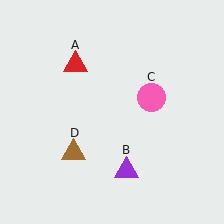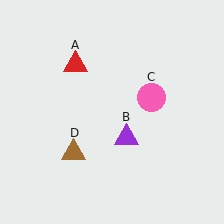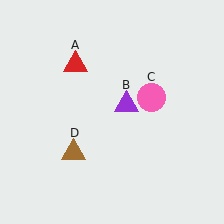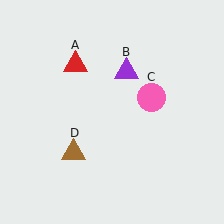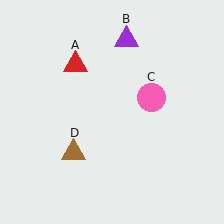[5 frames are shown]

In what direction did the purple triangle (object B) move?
The purple triangle (object B) moved up.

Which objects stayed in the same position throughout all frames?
Red triangle (object A) and pink circle (object C) and brown triangle (object D) remained stationary.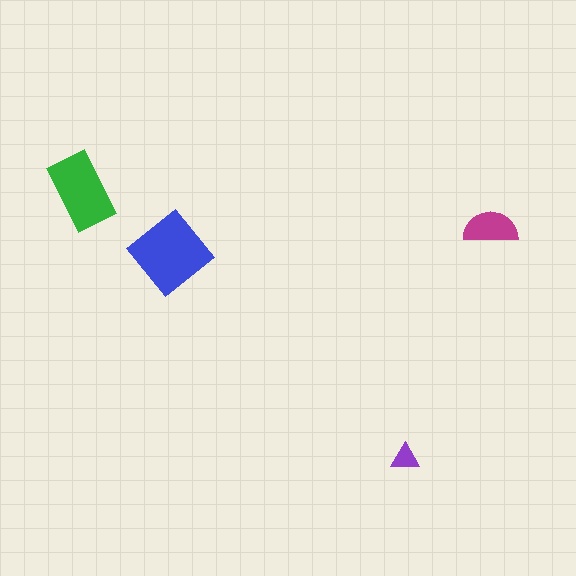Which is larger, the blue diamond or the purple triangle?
The blue diamond.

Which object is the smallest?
The purple triangle.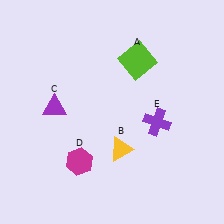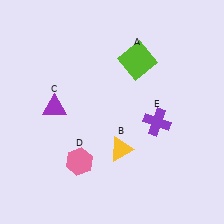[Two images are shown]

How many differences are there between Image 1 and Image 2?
There is 1 difference between the two images.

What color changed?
The hexagon (D) changed from magenta in Image 1 to pink in Image 2.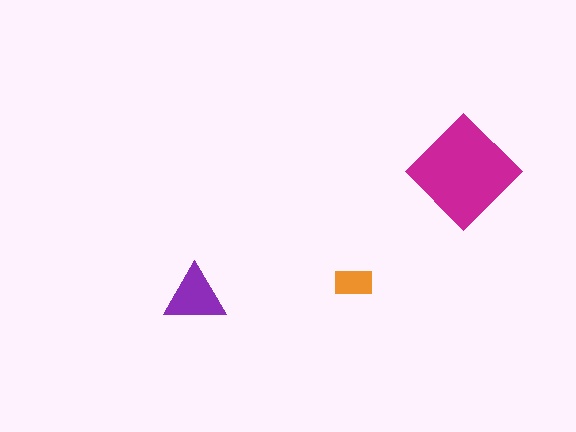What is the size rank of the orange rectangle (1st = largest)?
3rd.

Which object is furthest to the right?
The magenta diamond is rightmost.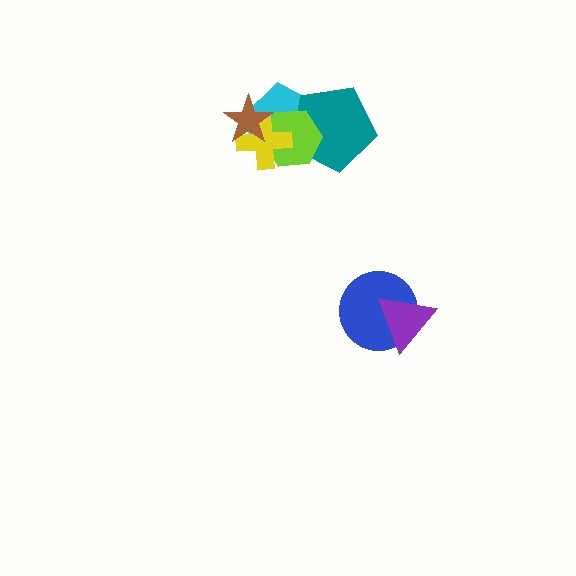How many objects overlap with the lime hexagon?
4 objects overlap with the lime hexagon.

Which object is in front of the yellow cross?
The brown star is in front of the yellow cross.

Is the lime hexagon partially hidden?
Yes, it is partially covered by another shape.